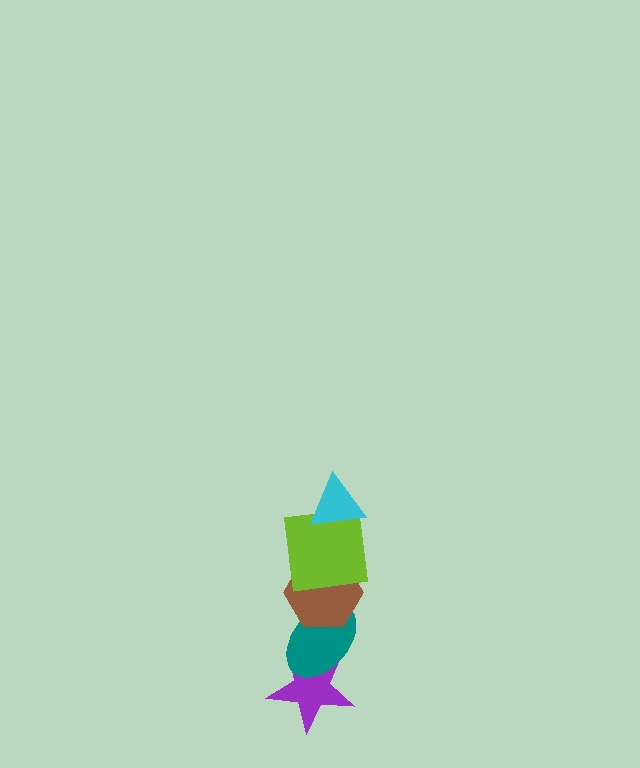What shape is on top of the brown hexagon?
The lime square is on top of the brown hexagon.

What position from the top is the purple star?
The purple star is 5th from the top.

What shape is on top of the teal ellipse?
The brown hexagon is on top of the teal ellipse.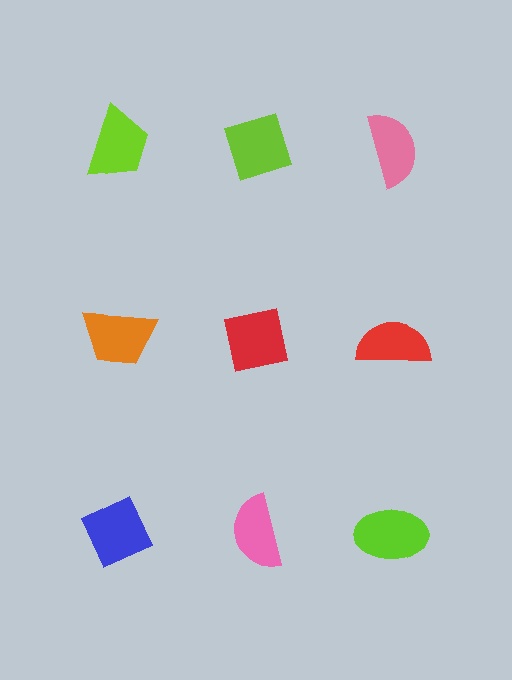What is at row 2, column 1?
An orange trapezoid.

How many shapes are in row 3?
3 shapes.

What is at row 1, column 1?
A lime trapezoid.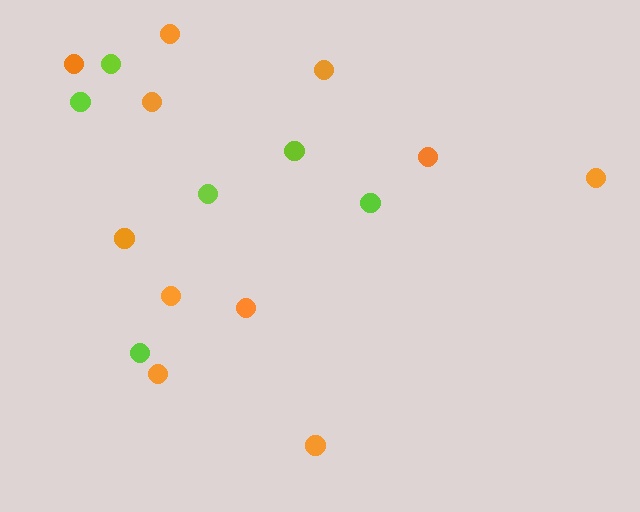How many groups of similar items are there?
There are 2 groups: one group of lime circles (6) and one group of orange circles (11).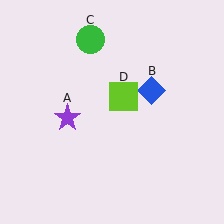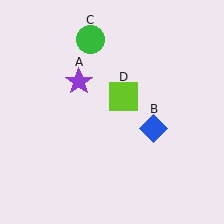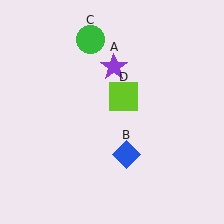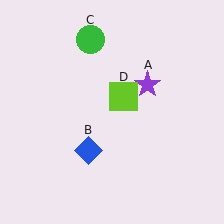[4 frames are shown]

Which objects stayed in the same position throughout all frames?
Green circle (object C) and lime square (object D) remained stationary.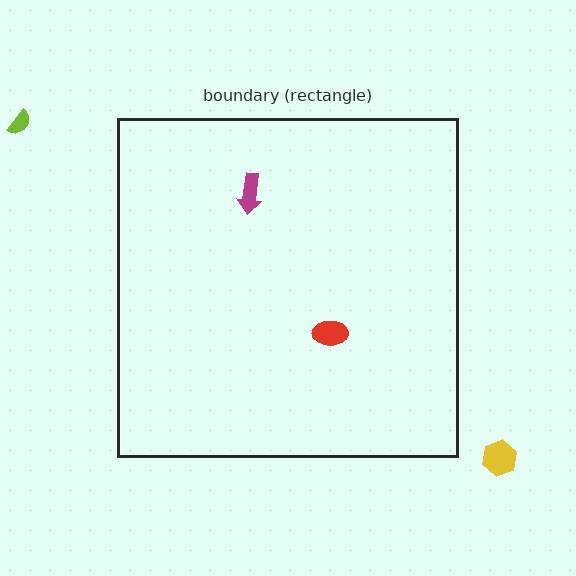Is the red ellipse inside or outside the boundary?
Inside.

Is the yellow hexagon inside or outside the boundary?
Outside.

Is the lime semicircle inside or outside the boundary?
Outside.